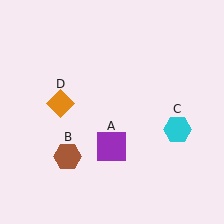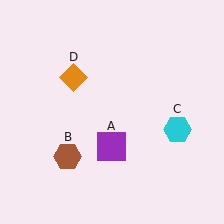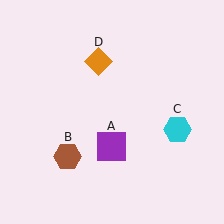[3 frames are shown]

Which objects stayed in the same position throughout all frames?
Purple square (object A) and brown hexagon (object B) and cyan hexagon (object C) remained stationary.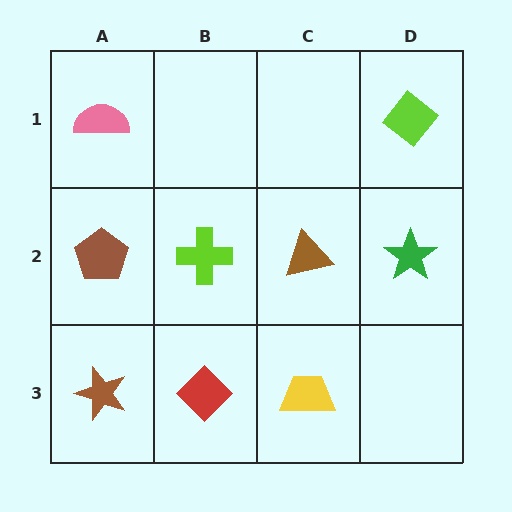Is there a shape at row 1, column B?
No, that cell is empty.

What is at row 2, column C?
A brown triangle.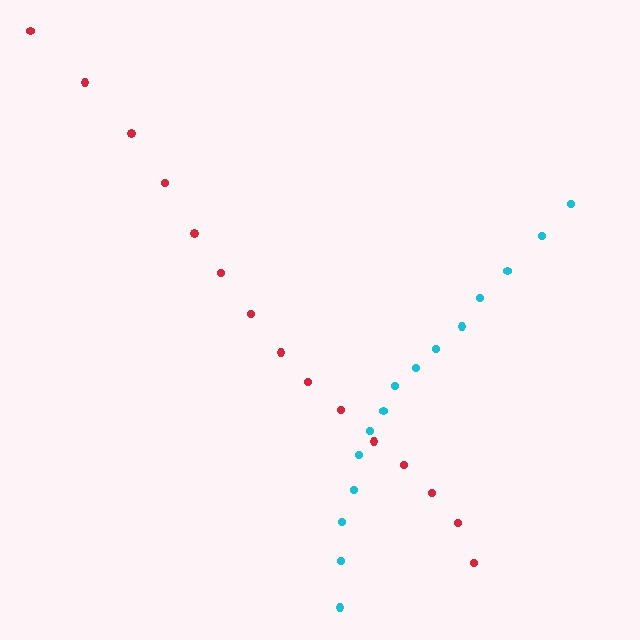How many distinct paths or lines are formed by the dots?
There are 2 distinct paths.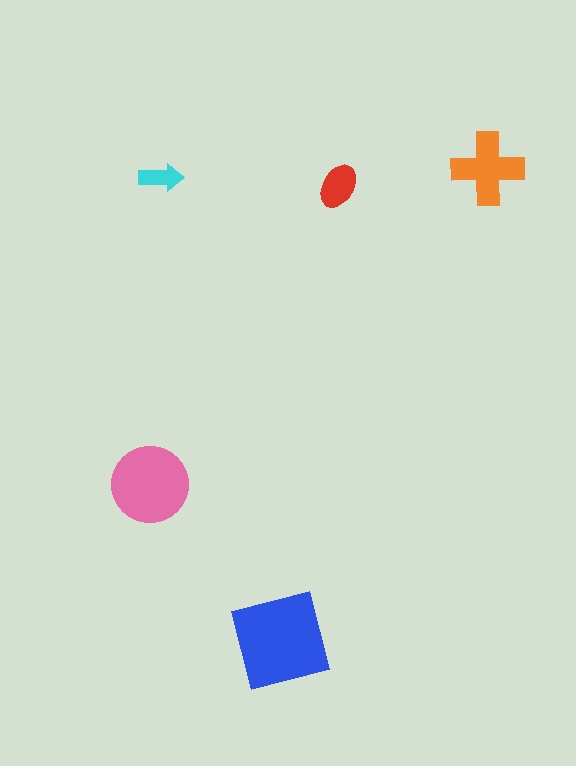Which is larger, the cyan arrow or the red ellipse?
The red ellipse.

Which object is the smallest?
The cyan arrow.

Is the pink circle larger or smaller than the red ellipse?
Larger.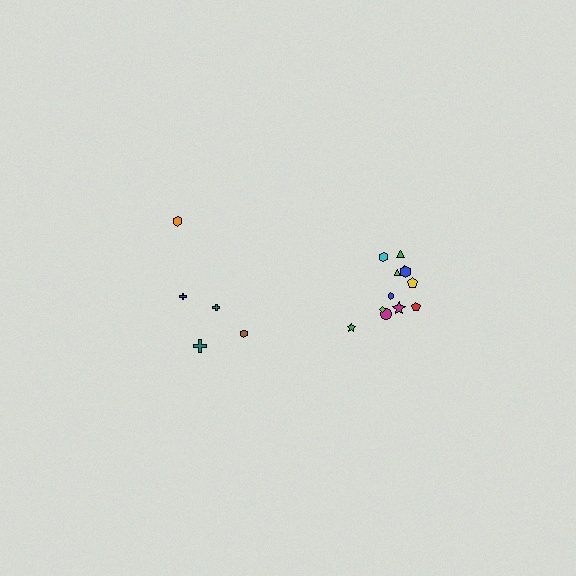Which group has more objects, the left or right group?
The right group.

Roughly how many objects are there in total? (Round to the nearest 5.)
Roughly 15 objects in total.